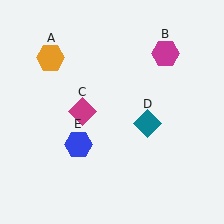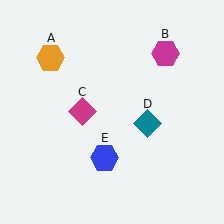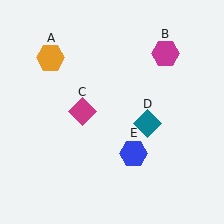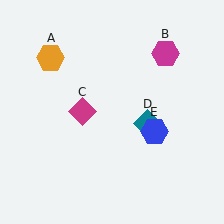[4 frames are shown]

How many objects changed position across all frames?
1 object changed position: blue hexagon (object E).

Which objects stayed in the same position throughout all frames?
Orange hexagon (object A) and magenta hexagon (object B) and magenta diamond (object C) and teal diamond (object D) remained stationary.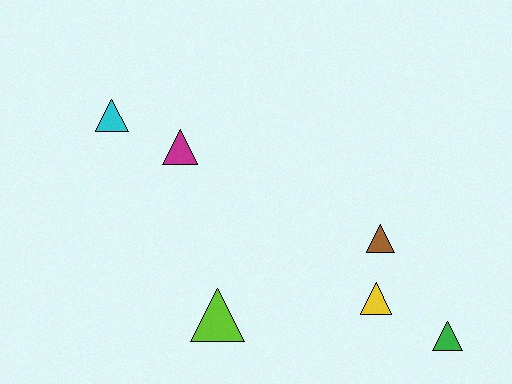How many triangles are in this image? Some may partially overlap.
There are 6 triangles.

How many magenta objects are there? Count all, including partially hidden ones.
There is 1 magenta object.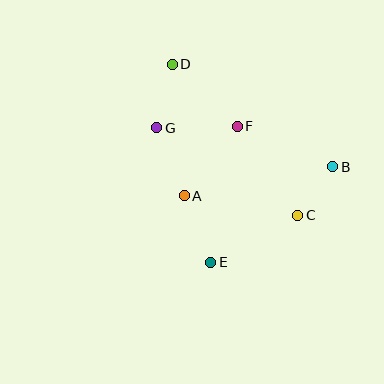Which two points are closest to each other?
Points B and C are closest to each other.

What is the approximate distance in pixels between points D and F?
The distance between D and F is approximately 90 pixels.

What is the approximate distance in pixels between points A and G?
The distance between A and G is approximately 73 pixels.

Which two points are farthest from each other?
Points D and E are farthest from each other.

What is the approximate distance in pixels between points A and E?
The distance between A and E is approximately 71 pixels.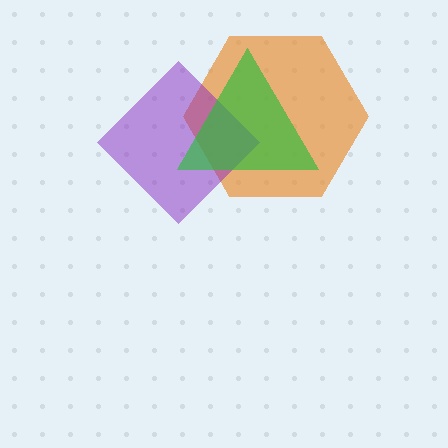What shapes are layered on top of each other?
The layered shapes are: an orange hexagon, a purple diamond, a green triangle.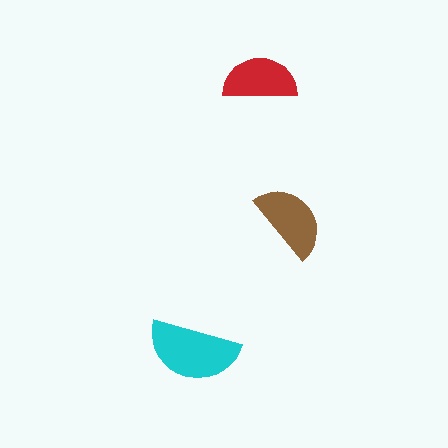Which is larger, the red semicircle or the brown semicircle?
The brown one.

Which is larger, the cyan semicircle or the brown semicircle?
The cyan one.